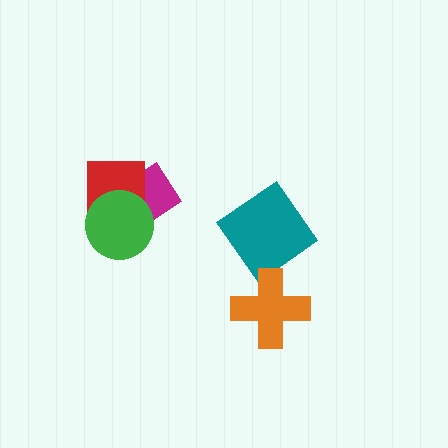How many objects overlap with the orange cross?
0 objects overlap with the orange cross.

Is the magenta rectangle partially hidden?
Yes, it is partially covered by another shape.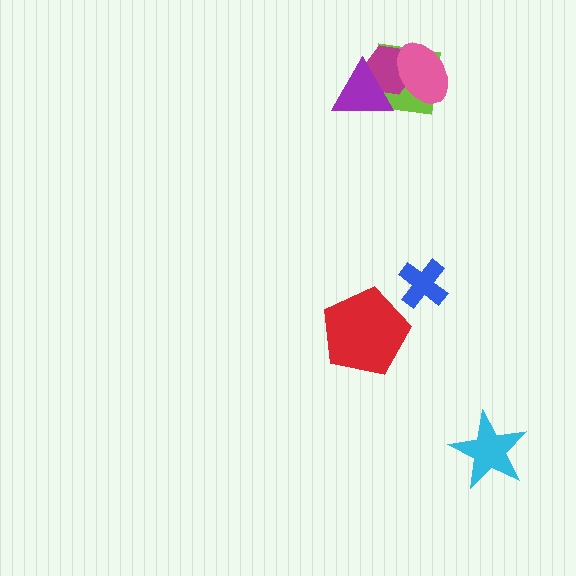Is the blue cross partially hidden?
No, no other shape covers it.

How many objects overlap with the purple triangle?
2 objects overlap with the purple triangle.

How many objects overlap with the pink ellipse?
2 objects overlap with the pink ellipse.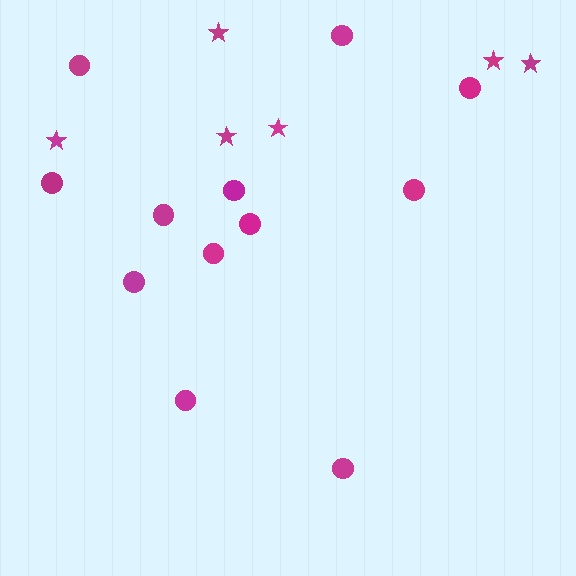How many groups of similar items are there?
There are 2 groups: one group of circles (12) and one group of stars (6).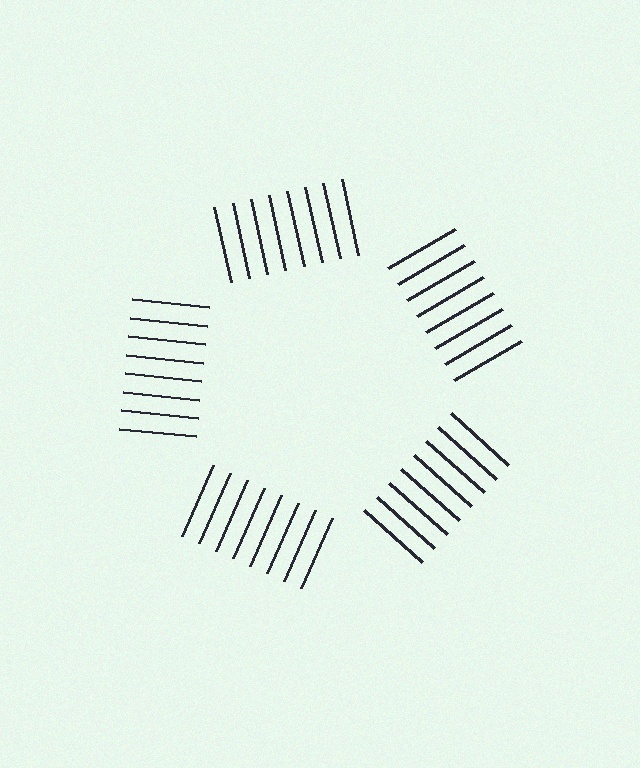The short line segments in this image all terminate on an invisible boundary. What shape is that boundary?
An illusory pentagon — the line segments terminate on its edges but no continuous stroke is drawn.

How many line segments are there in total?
40 — 8 along each of the 5 edges.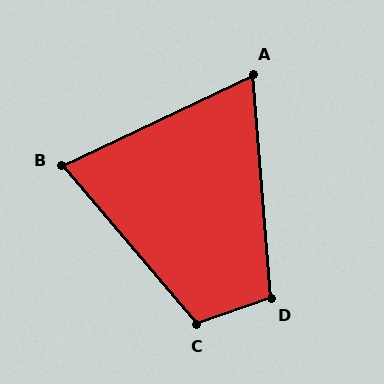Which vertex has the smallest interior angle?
A, at approximately 69 degrees.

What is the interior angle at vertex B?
Approximately 75 degrees (acute).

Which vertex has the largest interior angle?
C, at approximately 111 degrees.